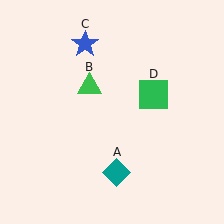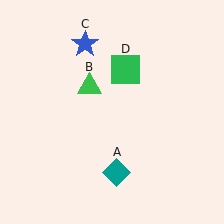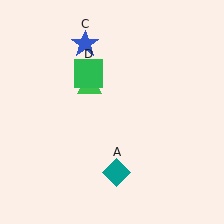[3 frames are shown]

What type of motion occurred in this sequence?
The green square (object D) rotated counterclockwise around the center of the scene.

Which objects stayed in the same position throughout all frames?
Teal diamond (object A) and green triangle (object B) and blue star (object C) remained stationary.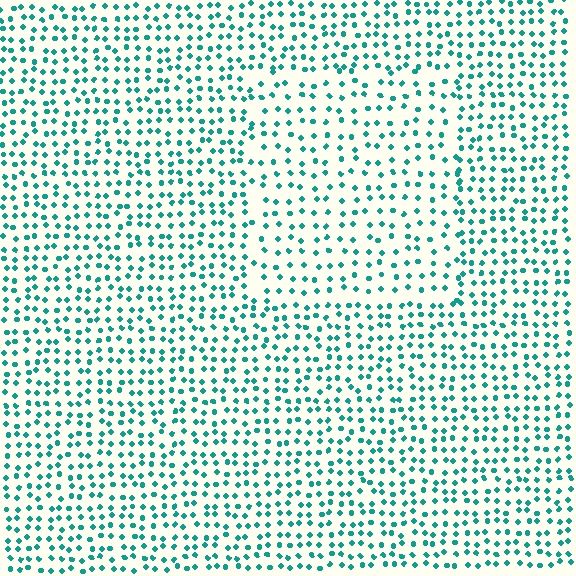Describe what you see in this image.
The image contains small teal elements arranged at two different densities. A rectangle-shaped region is visible where the elements are less densely packed than the surrounding area.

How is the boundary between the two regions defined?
The boundary is defined by a change in element density (approximately 1.5x ratio). All elements are the same color, size, and shape.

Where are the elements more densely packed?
The elements are more densely packed outside the rectangle boundary.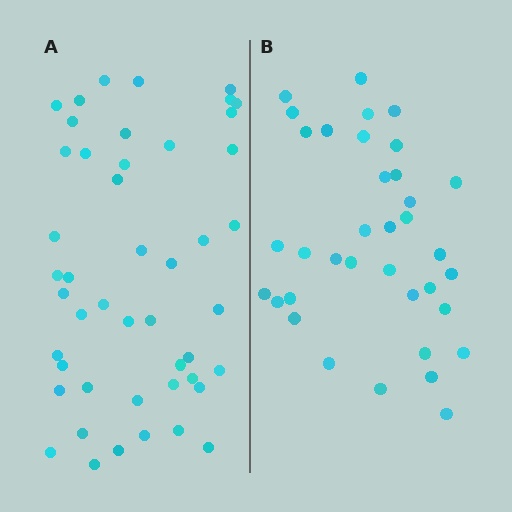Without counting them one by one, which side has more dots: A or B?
Region A (the left region) has more dots.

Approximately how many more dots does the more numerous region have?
Region A has roughly 12 or so more dots than region B.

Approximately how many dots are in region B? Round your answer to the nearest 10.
About 40 dots. (The exact count is 36, which rounds to 40.)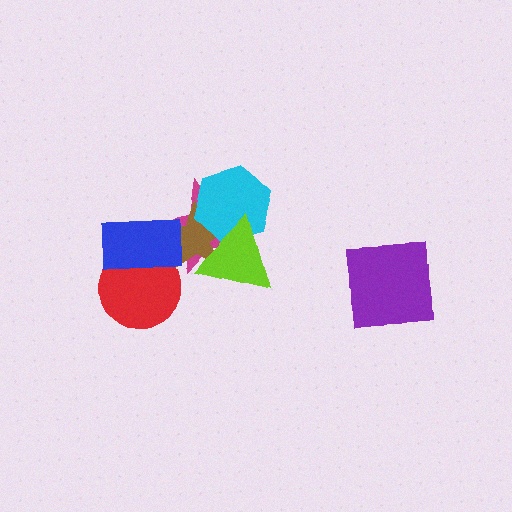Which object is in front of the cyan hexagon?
The lime triangle is in front of the cyan hexagon.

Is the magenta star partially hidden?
Yes, it is partially covered by another shape.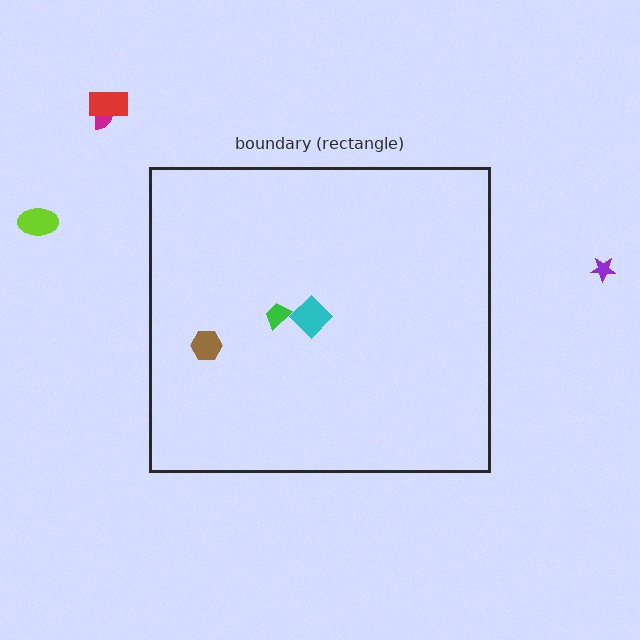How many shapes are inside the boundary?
3 inside, 4 outside.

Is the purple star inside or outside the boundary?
Outside.